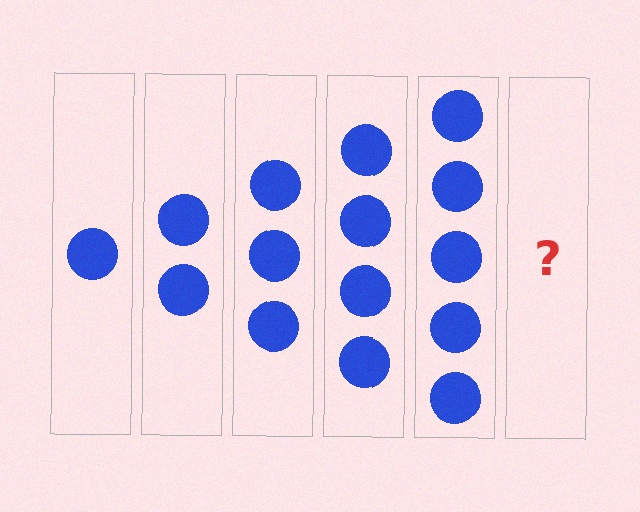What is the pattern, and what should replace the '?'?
The pattern is that each step adds one more circle. The '?' should be 6 circles.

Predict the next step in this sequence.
The next step is 6 circles.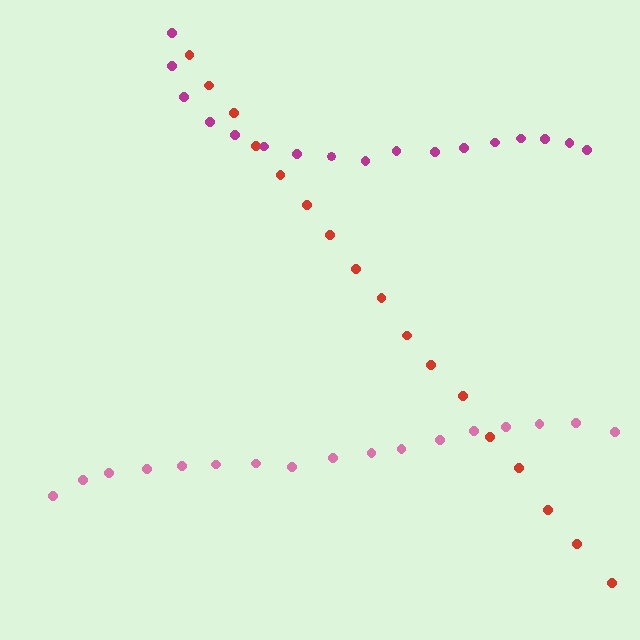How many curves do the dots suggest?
There are 3 distinct paths.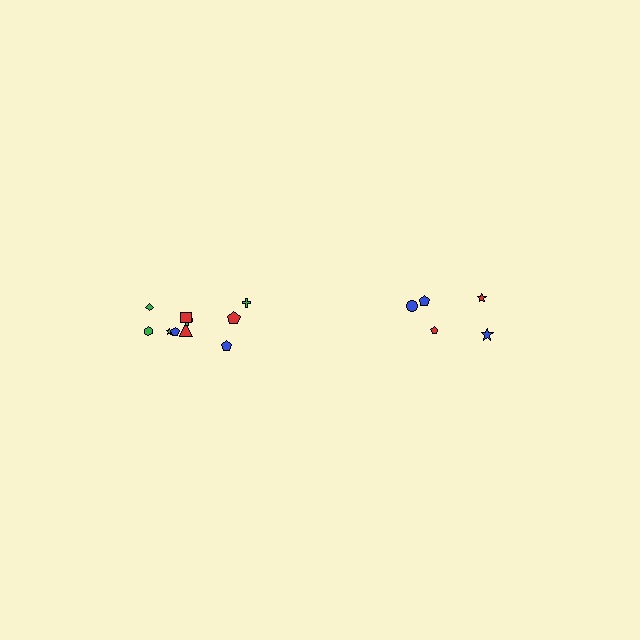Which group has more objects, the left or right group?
The left group.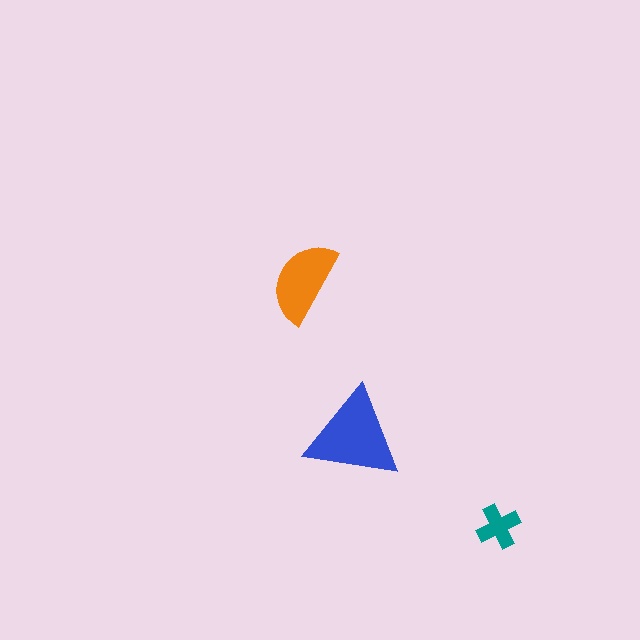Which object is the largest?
The blue triangle.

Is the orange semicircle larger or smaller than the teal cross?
Larger.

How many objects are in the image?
There are 3 objects in the image.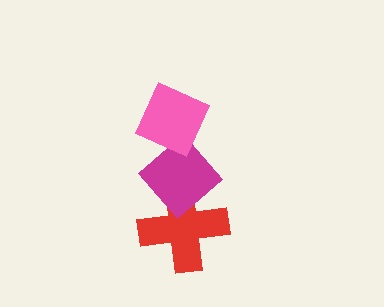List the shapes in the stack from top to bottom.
From top to bottom: the pink diamond, the magenta diamond, the red cross.